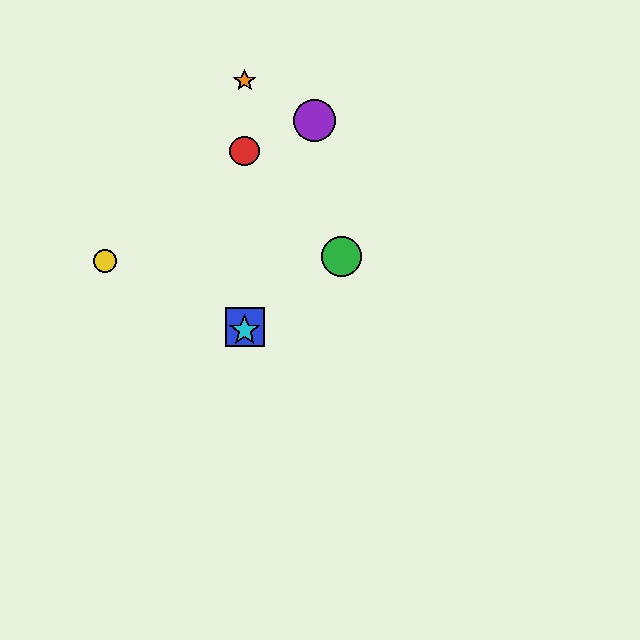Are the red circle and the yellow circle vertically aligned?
No, the red circle is at x≈245 and the yellow circle is at x≈105.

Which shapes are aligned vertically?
The red circle, the blue square, the orange star, the cyan star are aligned vertically.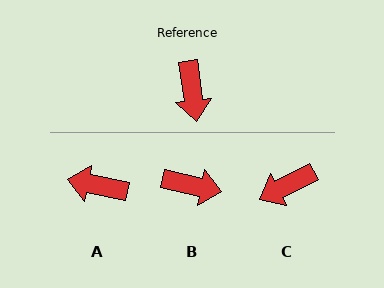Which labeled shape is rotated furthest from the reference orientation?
A, about 108 degrees away.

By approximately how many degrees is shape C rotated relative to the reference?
Approximately 70 degrees clockwise.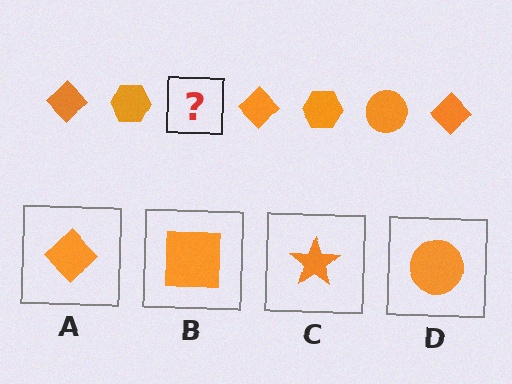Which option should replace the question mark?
Option D.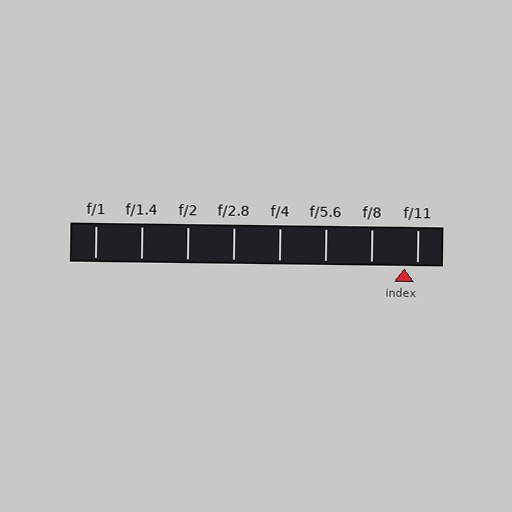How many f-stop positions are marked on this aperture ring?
There are 8 f-stop positions marked.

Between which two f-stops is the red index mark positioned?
The index mark is between f/8 and f/11.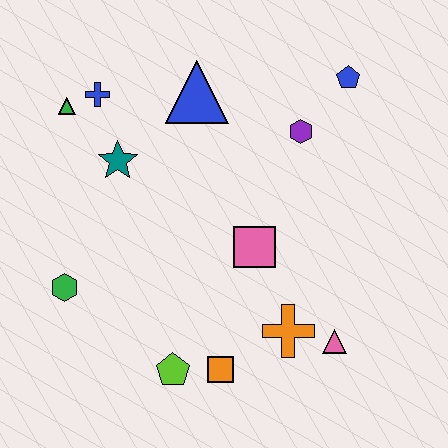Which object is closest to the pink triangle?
The orange cross is closest to the pink triangle.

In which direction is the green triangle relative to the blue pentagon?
The green triangle is to the left of the blue pentagon.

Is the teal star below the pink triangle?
No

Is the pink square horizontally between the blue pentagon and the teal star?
Yes